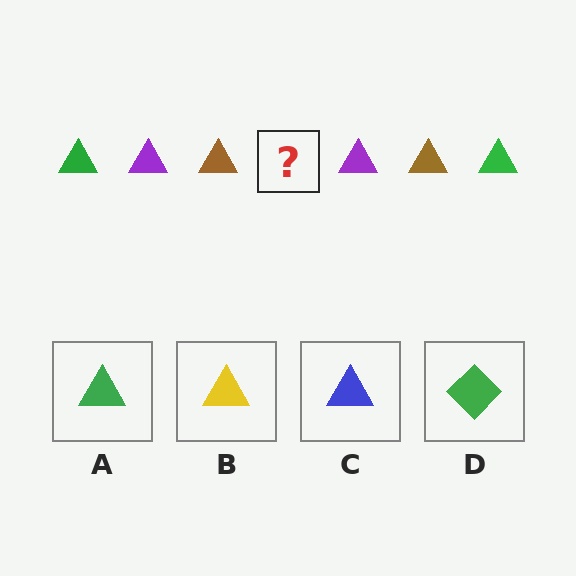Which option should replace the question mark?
Option A.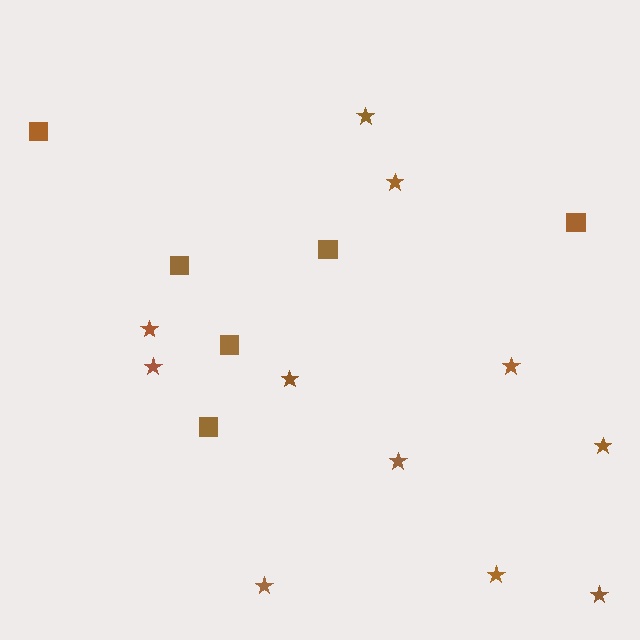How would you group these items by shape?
There are 2 groups: one group of squares (6) and one group of stars (11).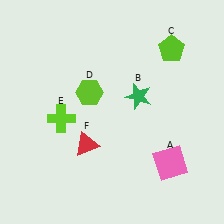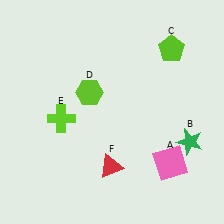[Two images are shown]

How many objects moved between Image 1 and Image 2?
2 objects moved between the two images.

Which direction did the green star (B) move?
The green star (B) moved right.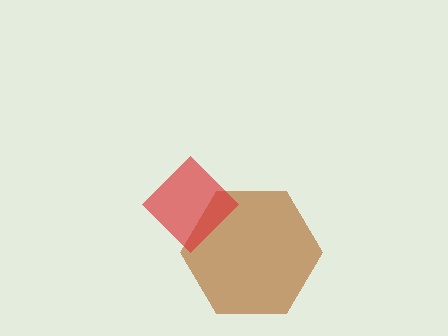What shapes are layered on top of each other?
The layered shapes are: a brown hexagon, a red diamond.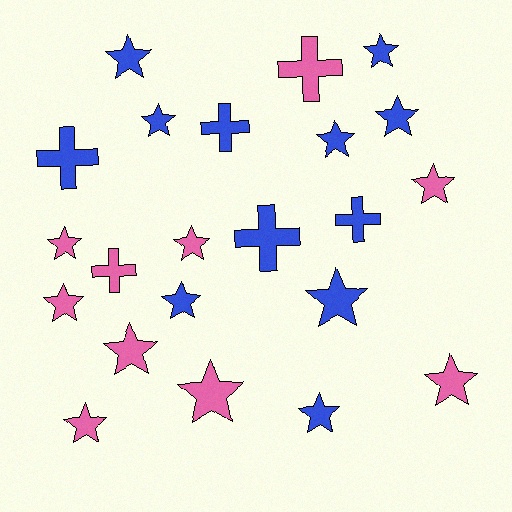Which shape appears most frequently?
Star, with 16 objects.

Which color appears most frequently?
Blue, with 12 objects.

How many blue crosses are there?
There are 4 blue crosses.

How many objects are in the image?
There are 22 objects.